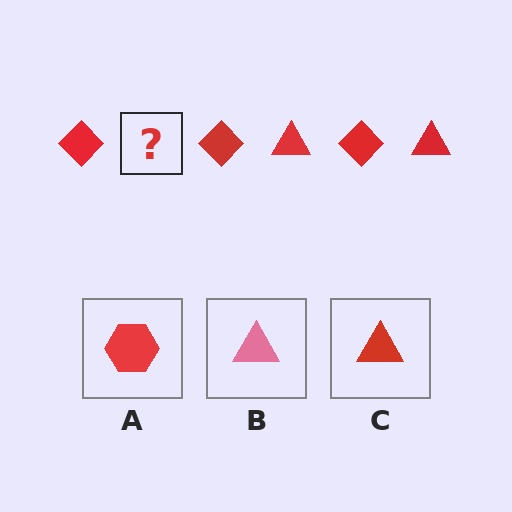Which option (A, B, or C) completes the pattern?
C.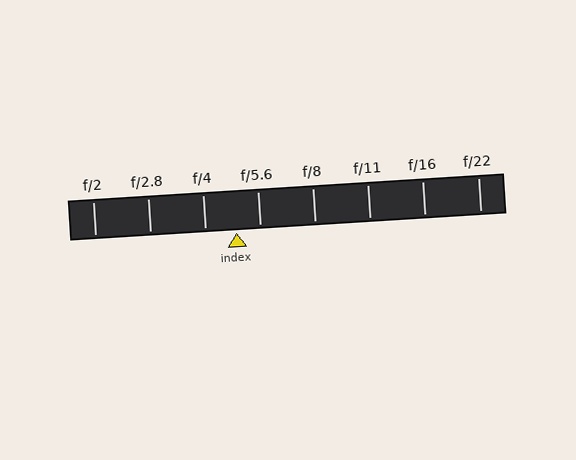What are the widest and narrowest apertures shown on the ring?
The widest aperture shown is f/2 and the narrowest is f/22.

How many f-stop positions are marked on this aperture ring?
There are 8 f-stop positions marked.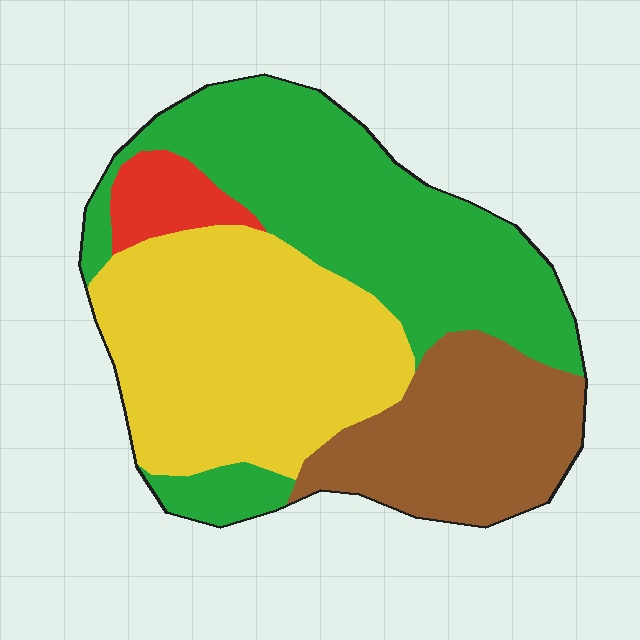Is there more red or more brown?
Brown.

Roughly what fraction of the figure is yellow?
Yellow covers about 35% of the figure.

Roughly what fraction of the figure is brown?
Brown covers roughly 20% of the figure.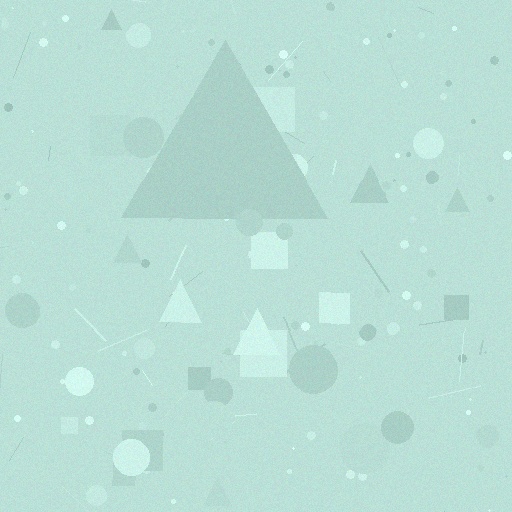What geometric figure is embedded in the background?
A triangle is embedded in the background.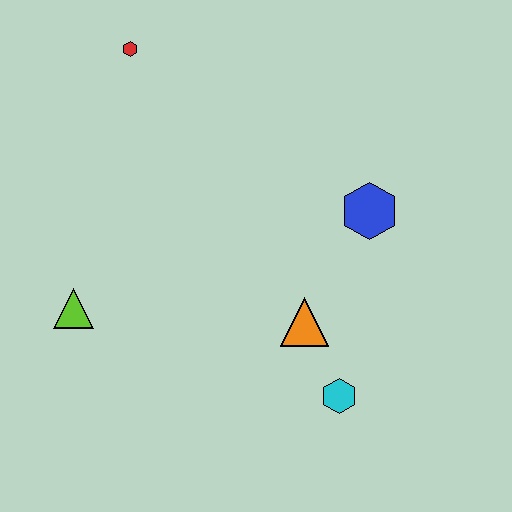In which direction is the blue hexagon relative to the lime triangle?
The blue hexagon is to the right of the lime triangle.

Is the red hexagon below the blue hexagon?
No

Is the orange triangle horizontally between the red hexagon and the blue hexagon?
Yes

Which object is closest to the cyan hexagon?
The orange triangle is closest to the cyan hexagon.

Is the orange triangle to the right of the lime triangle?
Yes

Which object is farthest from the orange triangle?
The red hexagon is farthest from the orange triangle.